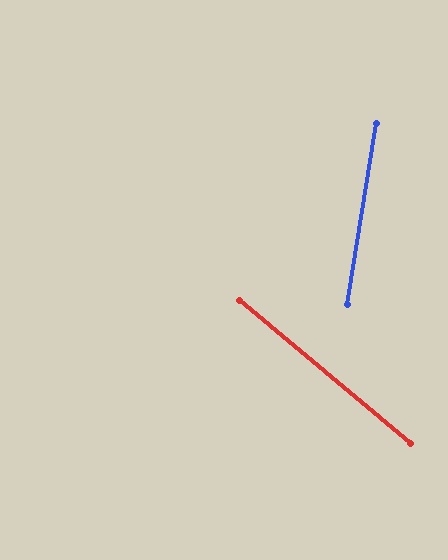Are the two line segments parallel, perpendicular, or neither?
Neither parallel nor perpendicular — they differ by about 59°.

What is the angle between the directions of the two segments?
Approximately 59 degrees.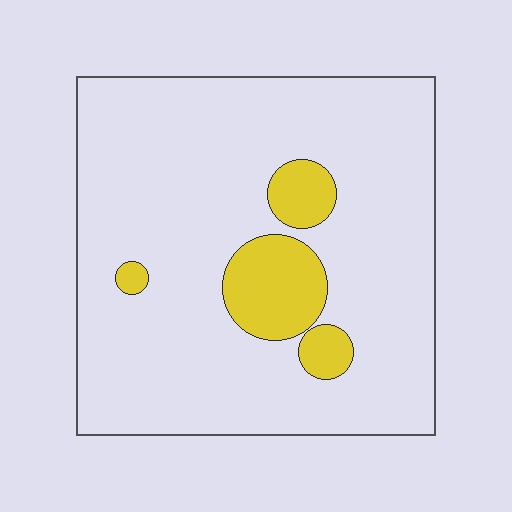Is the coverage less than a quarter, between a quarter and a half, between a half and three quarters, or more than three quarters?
Less than a quarter.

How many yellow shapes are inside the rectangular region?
4.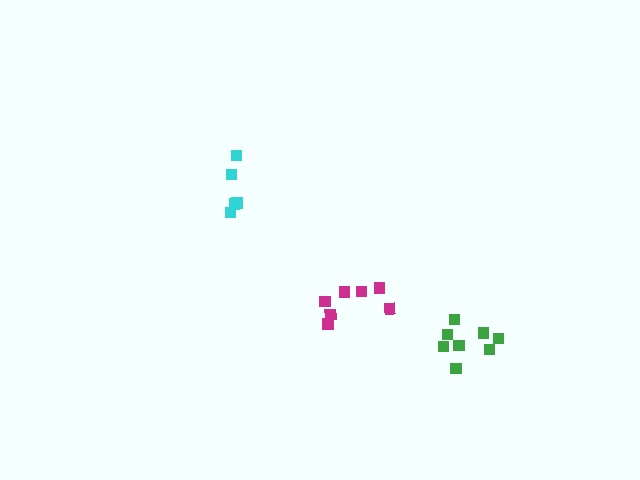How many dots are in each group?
Group 1: 7 dots, Group 2: 5 dots, Group 3: 8 dots (20 total).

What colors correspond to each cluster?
The clusters are colored: magenta, cyan, green.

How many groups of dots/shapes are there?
There are 3 groups.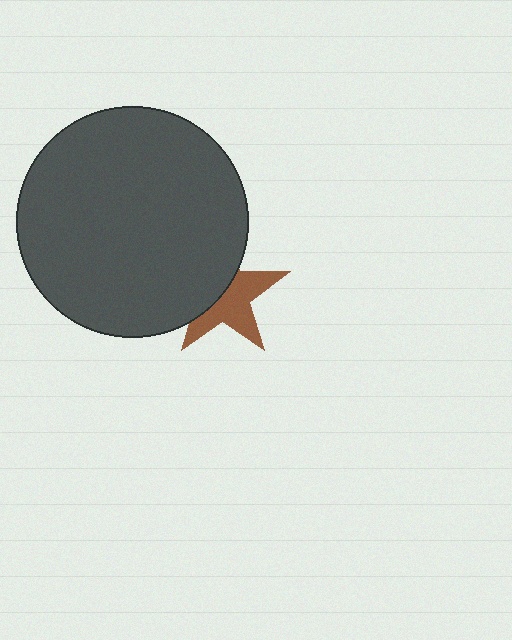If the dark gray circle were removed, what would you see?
You would see the complete brown star.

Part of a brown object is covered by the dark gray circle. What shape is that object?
It is a star.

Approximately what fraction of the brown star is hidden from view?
Roughly 46% of the brown star is hidden behind the dark gray circle.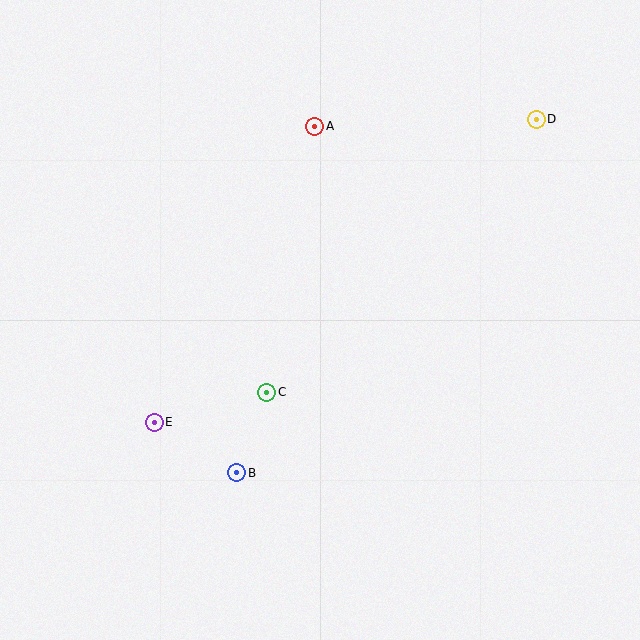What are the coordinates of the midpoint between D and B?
The midpoint between D and B is at (387, 296).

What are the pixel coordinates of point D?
Point D is at (536, 119).